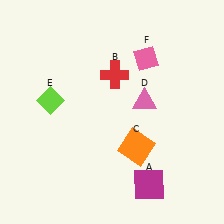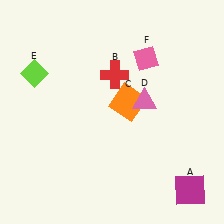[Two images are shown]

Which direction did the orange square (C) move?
The orange square (C) moved up.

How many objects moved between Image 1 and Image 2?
3 objects moved between the two images.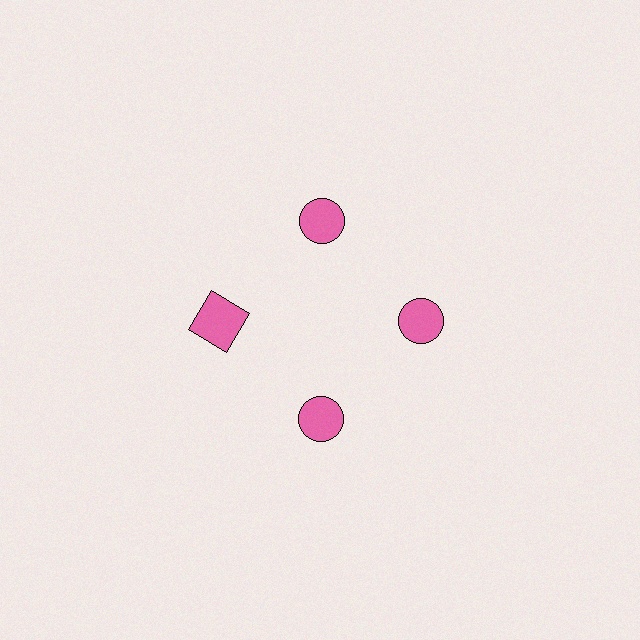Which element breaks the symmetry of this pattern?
The pink square at roughly the 9 o'clock position breaks the symmetry. All other shapes are pink circles.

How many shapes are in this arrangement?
There are 4 shapes arranged in a ring pattern.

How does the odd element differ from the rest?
It has a different shape: square instead of circle.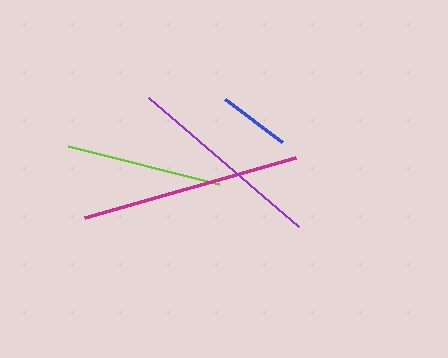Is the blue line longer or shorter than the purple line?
The purple line is longer than the blue line.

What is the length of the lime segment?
The lime segment is approximately 155 pixels long.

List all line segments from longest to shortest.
From longest to shortest: magenta, purple, lime, blue.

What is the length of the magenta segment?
The magenta segment is approximately 219 pixels long.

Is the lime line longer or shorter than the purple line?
The purple line is longer than the lime line.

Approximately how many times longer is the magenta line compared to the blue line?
The magenta line is approximately 3.1 times the length of the blue line.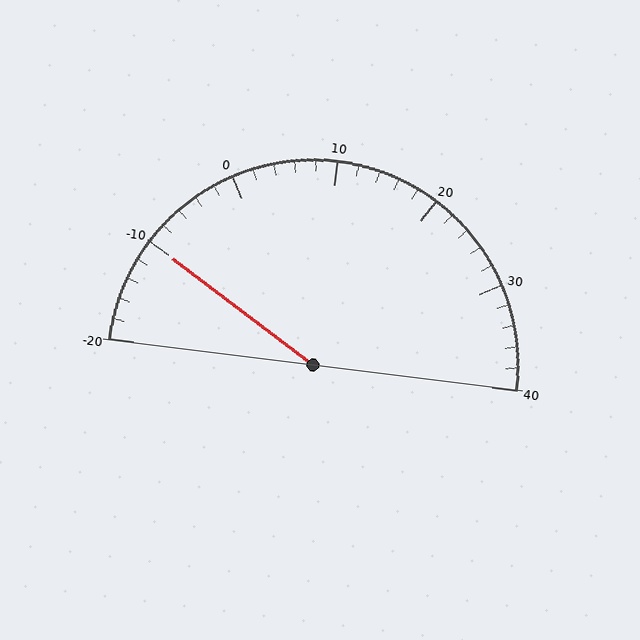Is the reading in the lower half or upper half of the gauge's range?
The reading is in the lower half of the range (-20 to 40).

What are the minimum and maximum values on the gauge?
The gauge ranges from -20 to 40.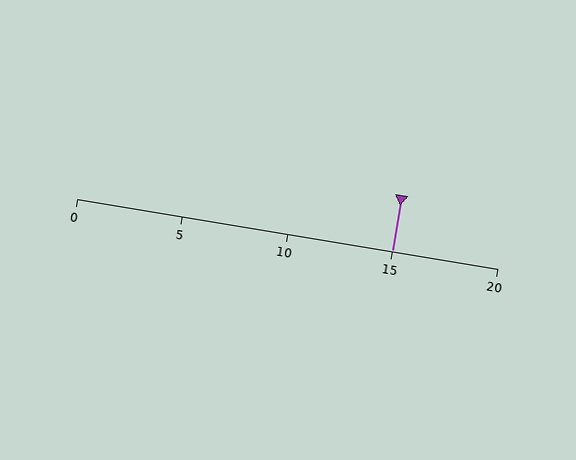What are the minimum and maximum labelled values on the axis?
The axis runs from 0 to 20.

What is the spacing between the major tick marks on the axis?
The major ticks are spaced 5 apart.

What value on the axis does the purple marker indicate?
The marker indicates approximately 15.